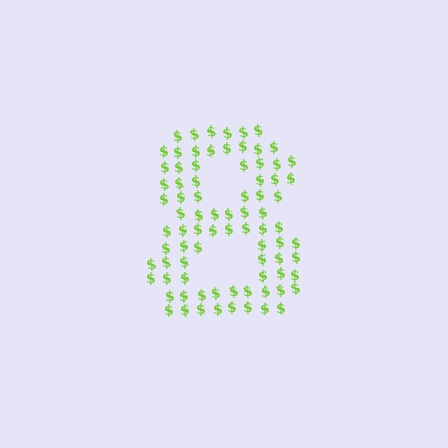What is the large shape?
The large shape is the digit 8.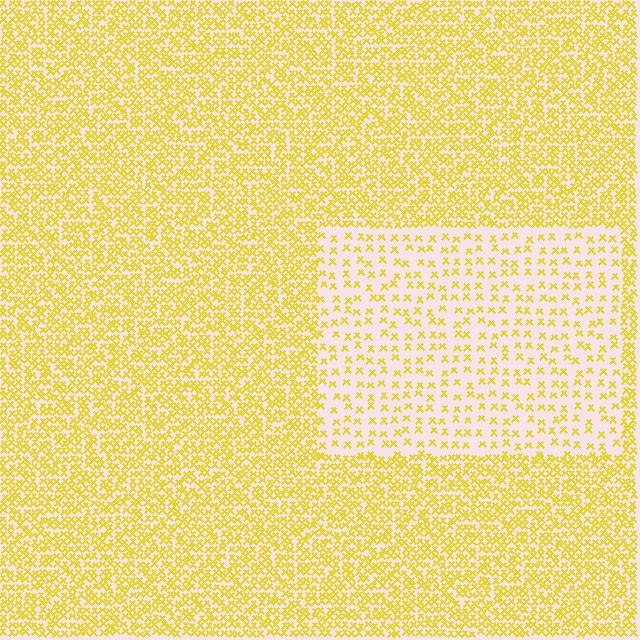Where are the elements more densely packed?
The elements are more densely packed outside the rectangle boundary.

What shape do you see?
I see a rectangle.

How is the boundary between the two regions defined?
The boundary is defined by a change in element density (approximately 2.6x ratio). All elements are the same color, size, and shape.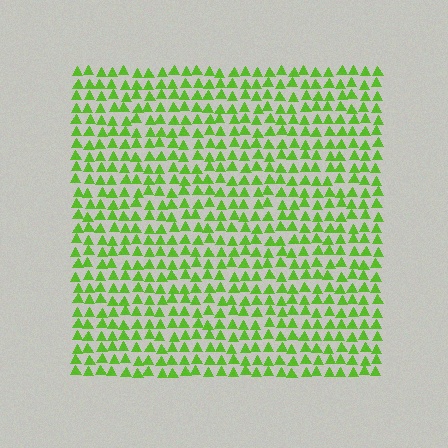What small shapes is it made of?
It is made of small triangles.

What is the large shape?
The large shape is a square.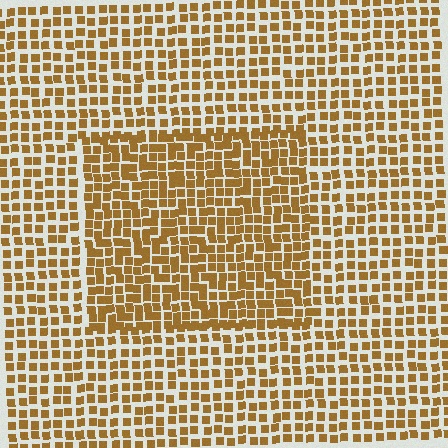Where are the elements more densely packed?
The elements are more densely packed inside the rectangle boundary.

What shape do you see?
I see a rectangle.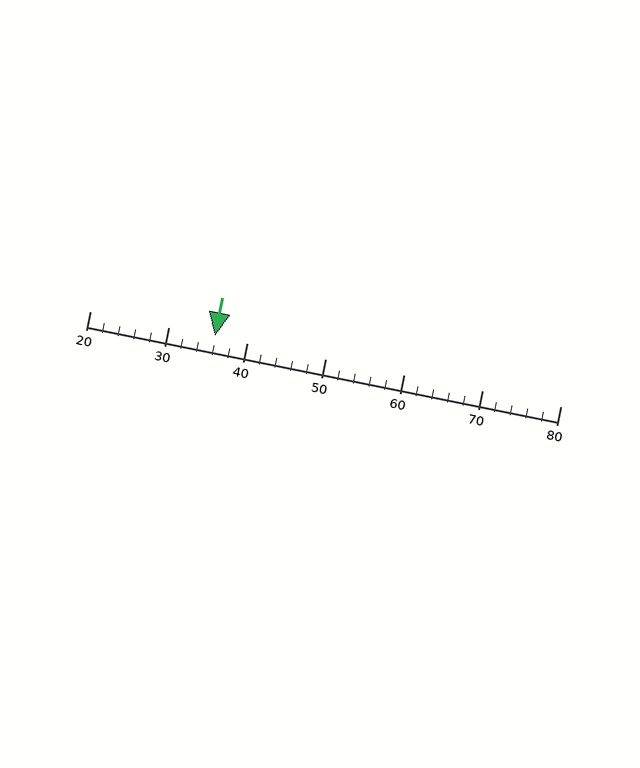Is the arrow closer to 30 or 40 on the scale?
The arrow is closer to 40.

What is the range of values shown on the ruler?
The ruler shows values from 20 to 80.